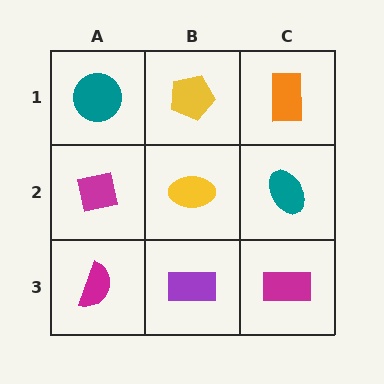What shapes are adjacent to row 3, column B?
A yellow ellipse (row 2, column B), a magenta semicircle (row 3, column A), a magenta rectangle (row 3, column C).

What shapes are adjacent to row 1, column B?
A yellow ellipse (row 2, column B), a teal circle (row 1, column A), an orange rectangle (row 1, column C).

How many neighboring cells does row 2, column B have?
4.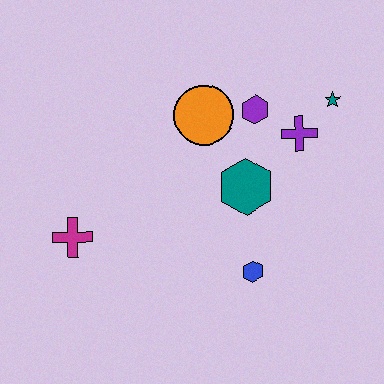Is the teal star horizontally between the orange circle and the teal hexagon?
No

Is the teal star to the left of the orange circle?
No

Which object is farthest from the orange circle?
The magenta cross is farthest from the orange circle.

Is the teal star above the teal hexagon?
Yes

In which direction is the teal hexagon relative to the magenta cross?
The teal hexagon is to the right of the magenta cross.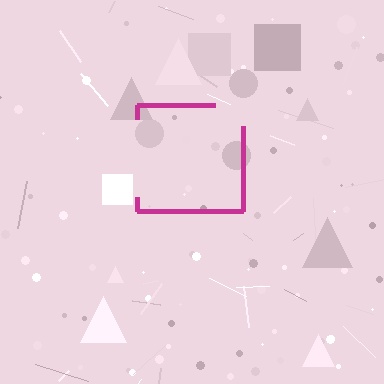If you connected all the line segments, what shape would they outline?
They would outline a square.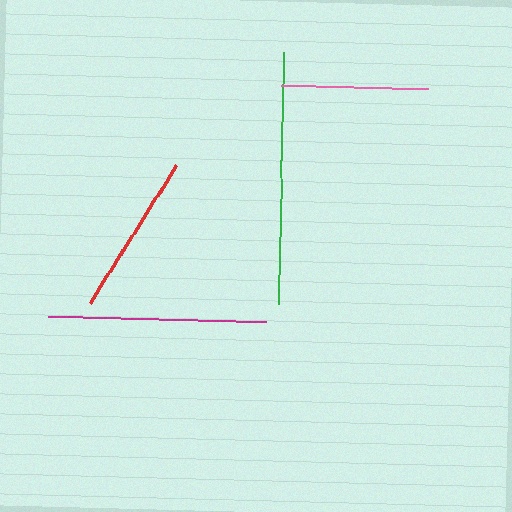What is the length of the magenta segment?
The magenta segment is approximately 218 pixels long.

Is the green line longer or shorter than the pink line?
The green line is longer than the pink line.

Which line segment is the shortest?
The pink line is the shortest at approximately 148 pixels.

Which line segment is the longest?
The green line is the longest at approximately 251 pixels.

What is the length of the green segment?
The green segment is approximately 251 pixels long.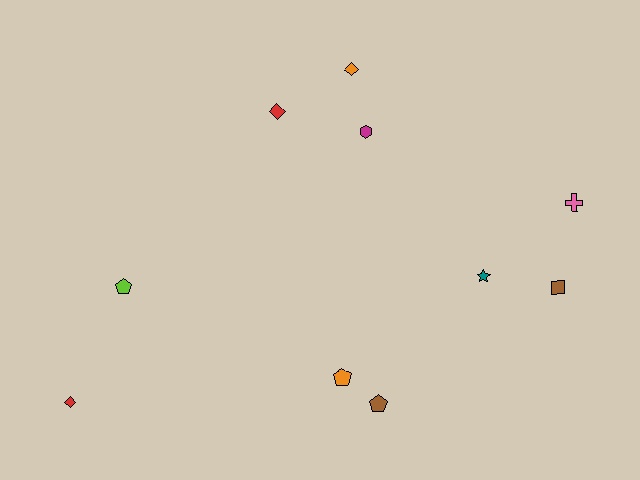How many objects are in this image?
There are 10 objects.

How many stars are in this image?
There is 1 star.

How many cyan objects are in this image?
There are no cyan objects.